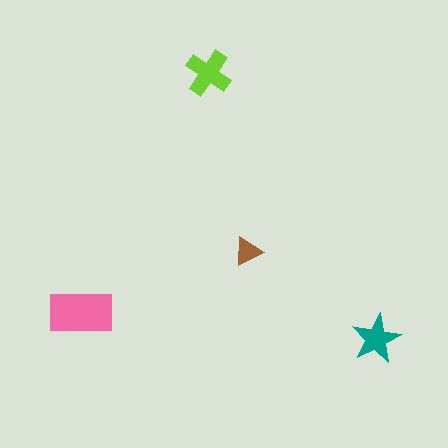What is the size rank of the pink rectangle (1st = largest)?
1st.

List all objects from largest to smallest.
The pink rectangle, the lime cross, the teal star, the brown triangle.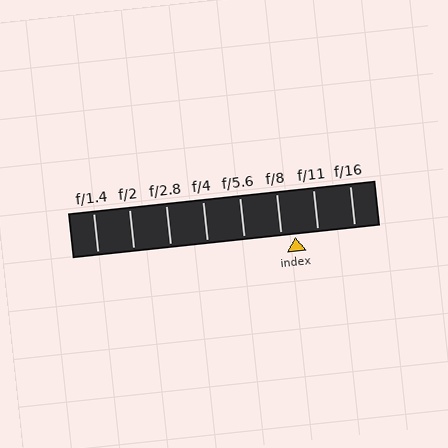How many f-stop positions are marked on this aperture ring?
There are 8 f-stop positions marked.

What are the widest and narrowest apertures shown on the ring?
The widest aperture shown is f/1.4 and the narrowest is f/16.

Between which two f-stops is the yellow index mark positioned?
The index mark is between f/8 and f/11.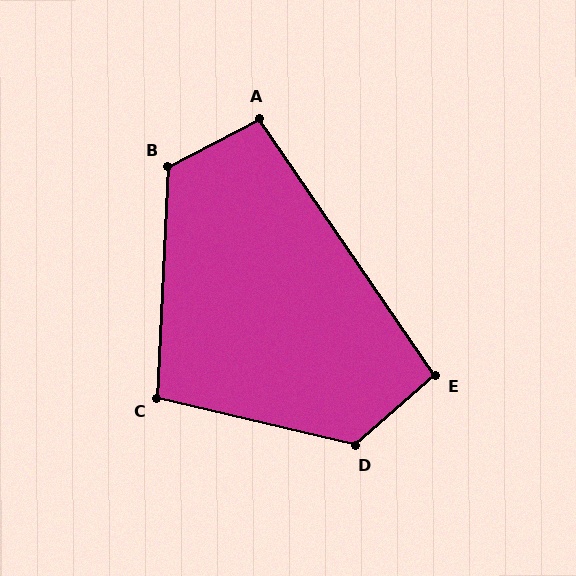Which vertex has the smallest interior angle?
E, at approximately 97 degrees.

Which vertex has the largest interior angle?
D, at approximately 125 degrees.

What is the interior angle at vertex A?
Approximately 97 degrees (obtuse).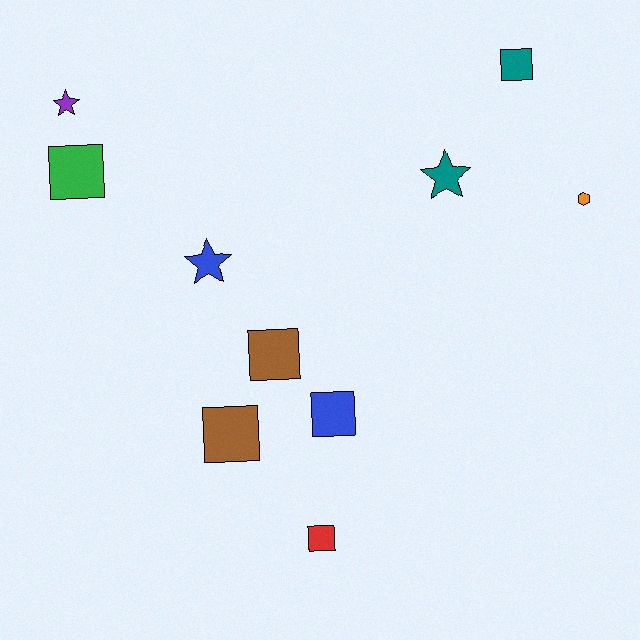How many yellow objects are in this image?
There are no yellow objects.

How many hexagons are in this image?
There is 1 hexagon.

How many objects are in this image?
There are 10 objects.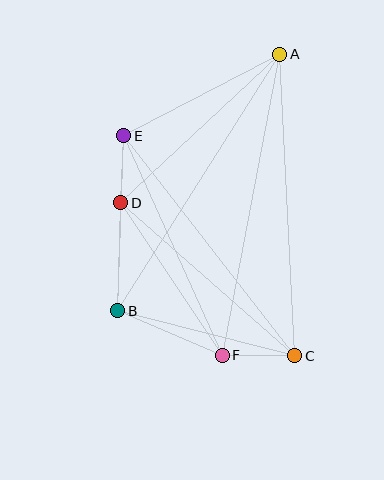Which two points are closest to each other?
Points D and E are closest to each other.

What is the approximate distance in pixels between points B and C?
The distance between B and C is approximately 183 pixels.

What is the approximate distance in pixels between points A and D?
The distance between A and D is approximately 218 pixels.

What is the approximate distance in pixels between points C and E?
The distance between C and E is approximately 279 pixels.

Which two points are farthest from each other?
Points A and F are farthest from each other.